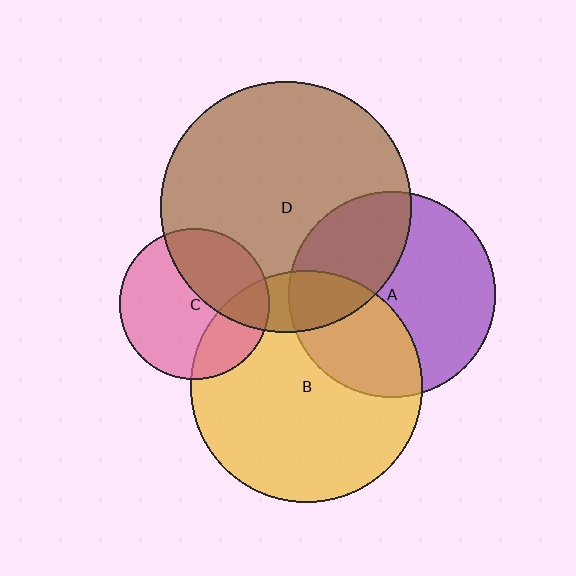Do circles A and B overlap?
Yes.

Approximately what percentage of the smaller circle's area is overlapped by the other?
Approximately 35%.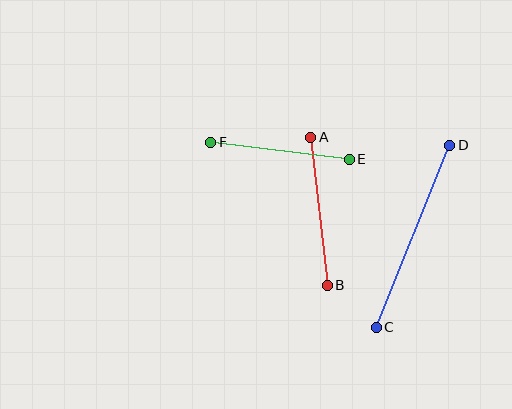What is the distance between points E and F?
The distance is approximately 139 pixels.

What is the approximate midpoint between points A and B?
The midpoint is at approximately (319, 211) pixels.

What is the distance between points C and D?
The distance is approximately 196 pixels.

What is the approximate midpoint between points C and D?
The midpoint is at approximately (413, 236) pixels.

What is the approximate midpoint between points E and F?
The midpoint is at approximately (280, 151) pixels.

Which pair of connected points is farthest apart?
Points C and D are farthest apart.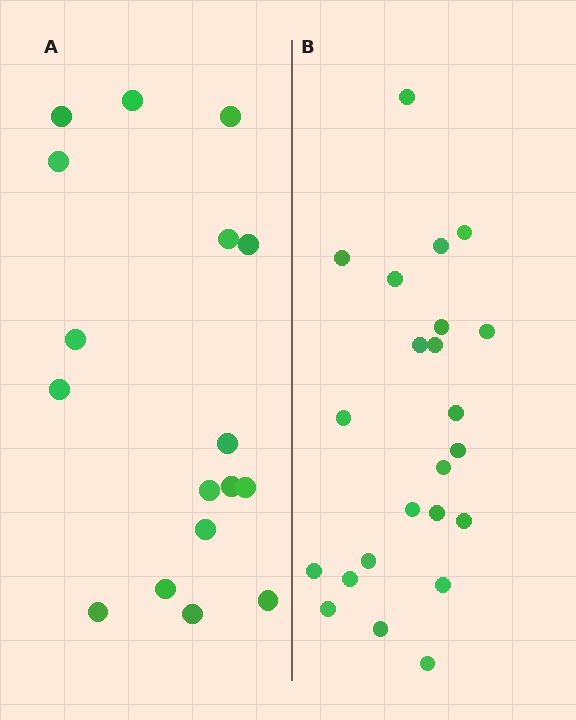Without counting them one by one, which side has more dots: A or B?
Region B (the right region) has more dots.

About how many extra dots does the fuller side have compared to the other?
Region B has about 6 more dots than region A.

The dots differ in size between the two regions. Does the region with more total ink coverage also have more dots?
No. Region A has more total ink coverage because its dots are larger, but region B actually contains more individual dots. Total area can be misleading — the number of items is what matters here.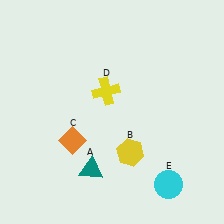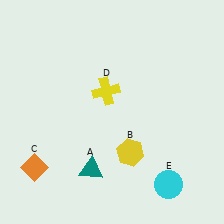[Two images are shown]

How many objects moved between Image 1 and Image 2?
1 object moved between the two images.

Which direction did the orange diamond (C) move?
The orange diamond (C) moved left.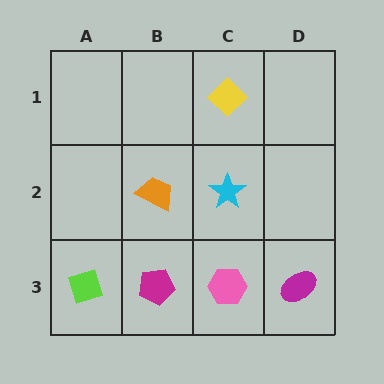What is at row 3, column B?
A magenta pentagon.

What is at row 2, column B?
An orange trapezoid.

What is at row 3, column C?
A pink hexagon.